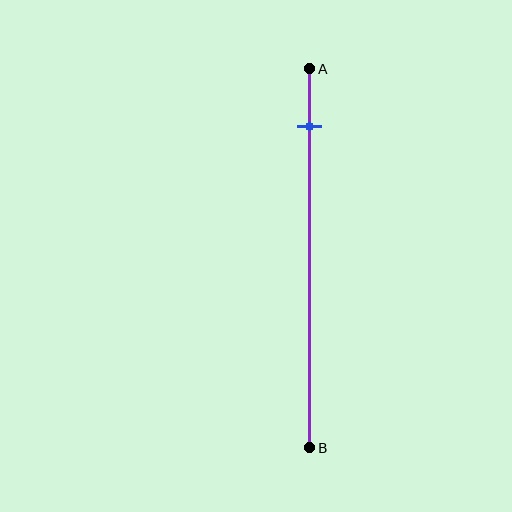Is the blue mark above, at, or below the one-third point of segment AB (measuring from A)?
The blue mark is above the one-third point of segment AB.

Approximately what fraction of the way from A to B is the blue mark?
The blue mark is approximately 15% of the way from A to B.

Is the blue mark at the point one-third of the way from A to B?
No, the mark is at about 15% from A, not at the 33% one-third point.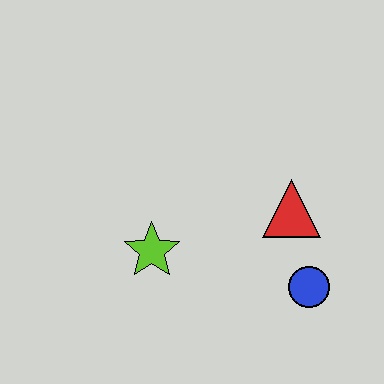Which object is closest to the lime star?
The red triangle is closest to the lime star.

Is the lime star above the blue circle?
Yes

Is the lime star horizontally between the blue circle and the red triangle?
No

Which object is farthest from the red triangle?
The lime star is farthest from the red triangle.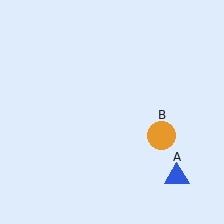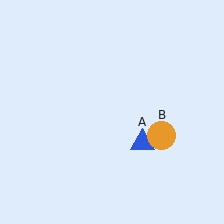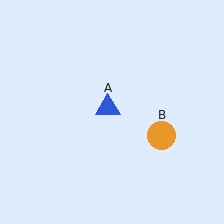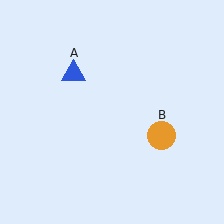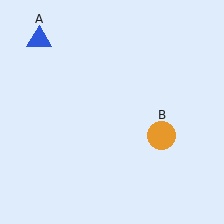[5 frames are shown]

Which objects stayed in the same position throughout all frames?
Orange circle (object B) remained stationary.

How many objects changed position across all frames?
1 object changed position: blue triangle (object A).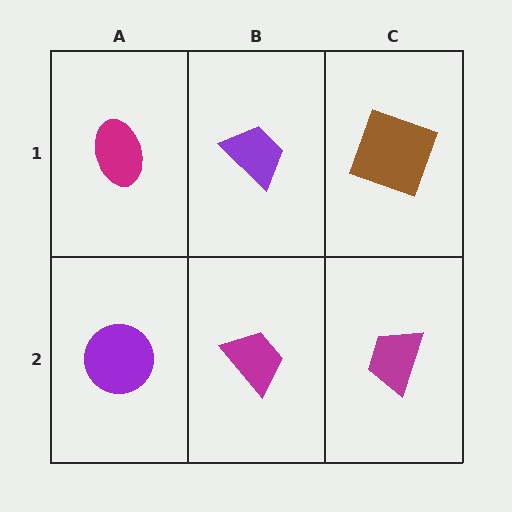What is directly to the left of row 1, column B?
A magenta ellipse.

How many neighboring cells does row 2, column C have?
2.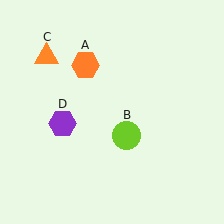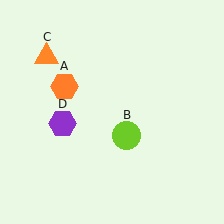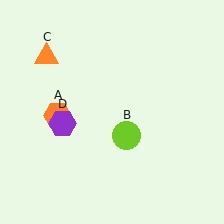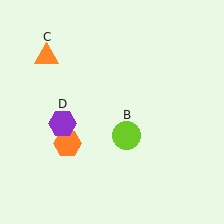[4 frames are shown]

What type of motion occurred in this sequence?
The orange hexagon (object A) rotated counterclockwise around the center of the scene.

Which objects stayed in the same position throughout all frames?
Lime circle (object B) and orange triangle (object C) and purple hexagon (object D) remained stationary.